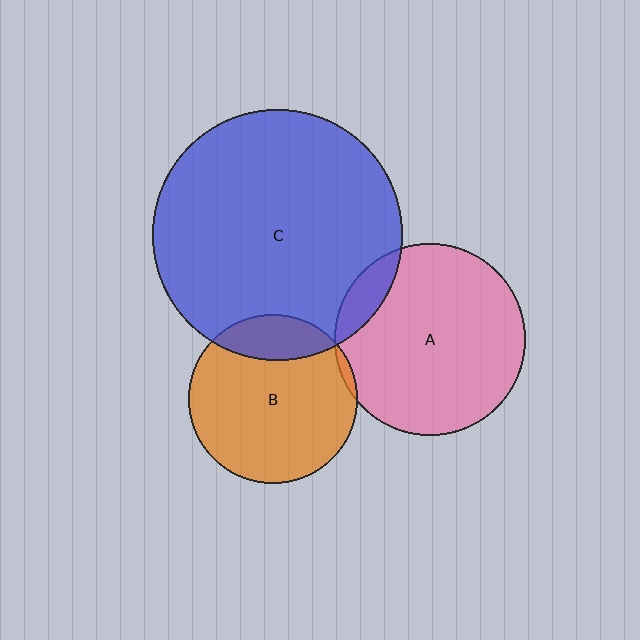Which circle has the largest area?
Circle C (blue).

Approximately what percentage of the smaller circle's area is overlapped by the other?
Approximately 5%.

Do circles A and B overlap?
Yes.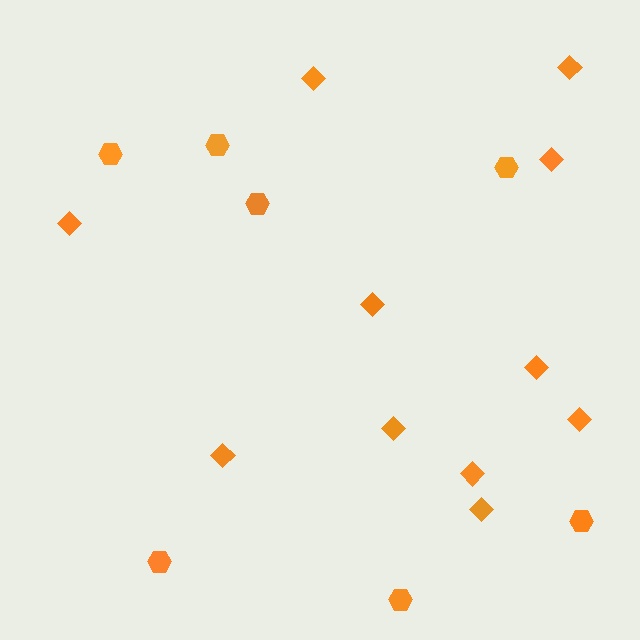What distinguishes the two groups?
There are 2 groups: one group of hexagons (7) and one group of diamonds (11).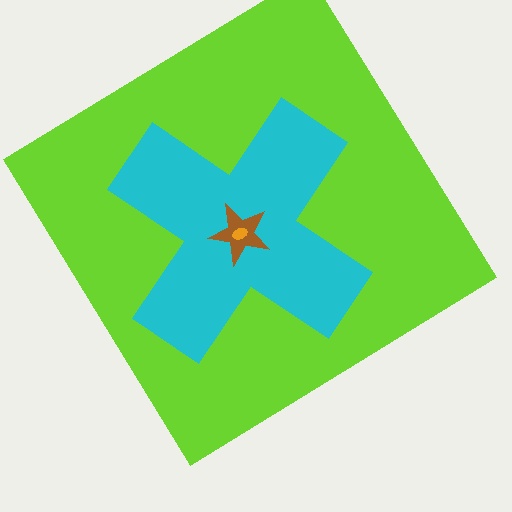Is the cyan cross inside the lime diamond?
Yes.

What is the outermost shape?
The lime diamond.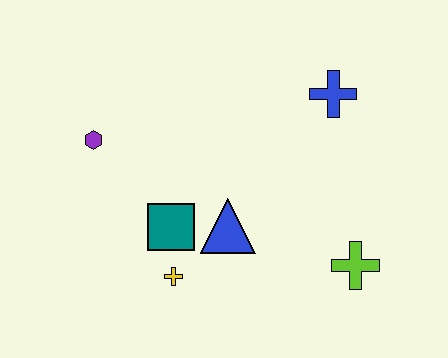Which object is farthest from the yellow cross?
The blue cross is farthest from the yellow cross.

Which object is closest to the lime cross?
The blue triangle is closest to the lime cross.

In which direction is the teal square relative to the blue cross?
The teal square is to the left of the blue cross.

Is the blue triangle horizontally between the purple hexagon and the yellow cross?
No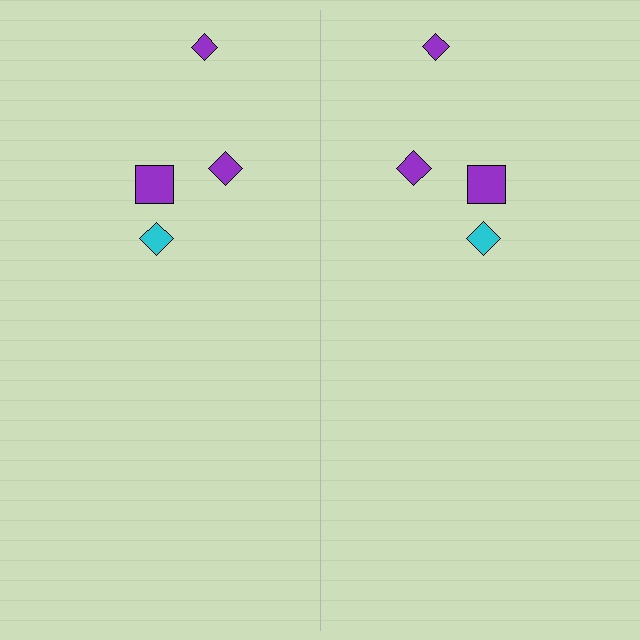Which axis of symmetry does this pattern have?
The pattern has a vertical axis of symmetry running through the center of the image.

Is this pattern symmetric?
Yes, this pattern has bilateral (reflection) symmetry.